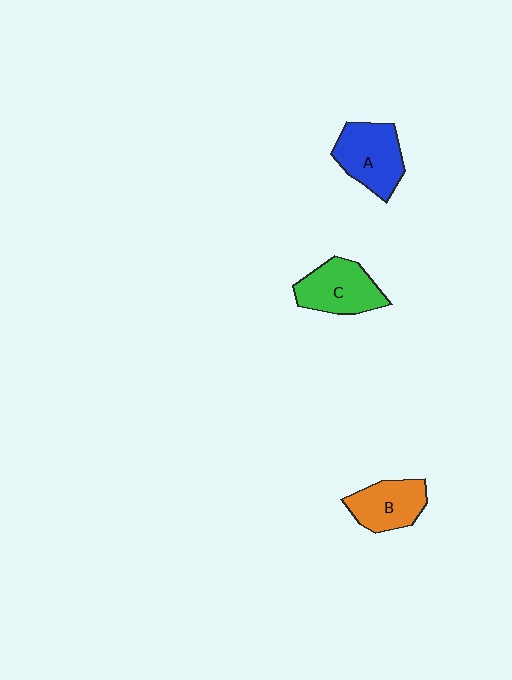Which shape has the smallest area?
Shape B (orange).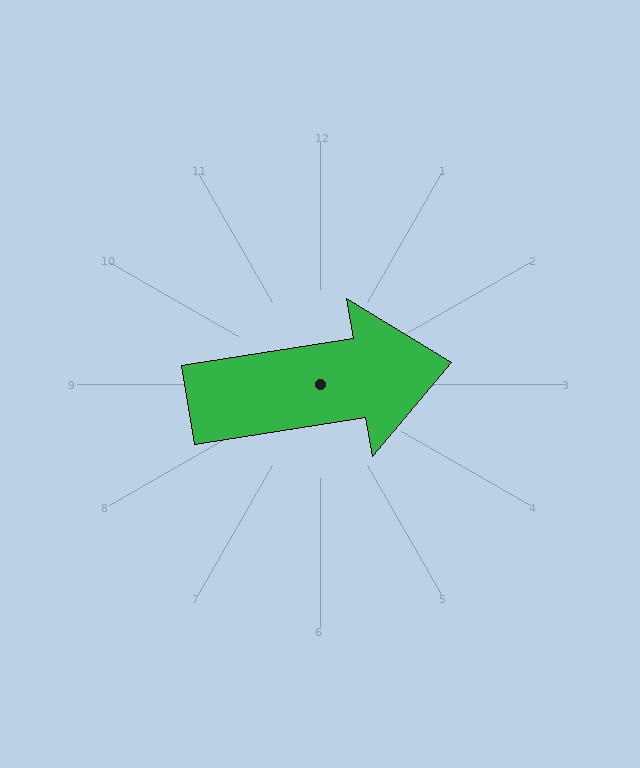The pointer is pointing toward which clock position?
Roughly 3 o'clock.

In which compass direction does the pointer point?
East.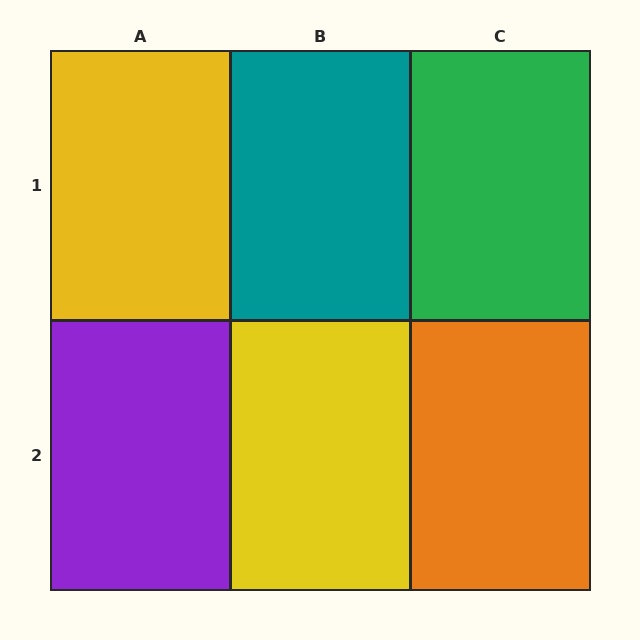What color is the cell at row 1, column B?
Teal.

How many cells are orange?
1 cell is orange.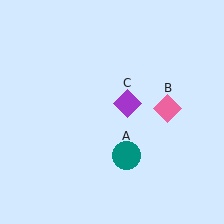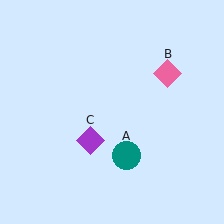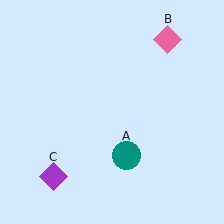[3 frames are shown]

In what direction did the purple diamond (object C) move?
The purple diamond (object C) moved down and to the left.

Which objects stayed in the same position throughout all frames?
Teal circle (object A) remained stationary.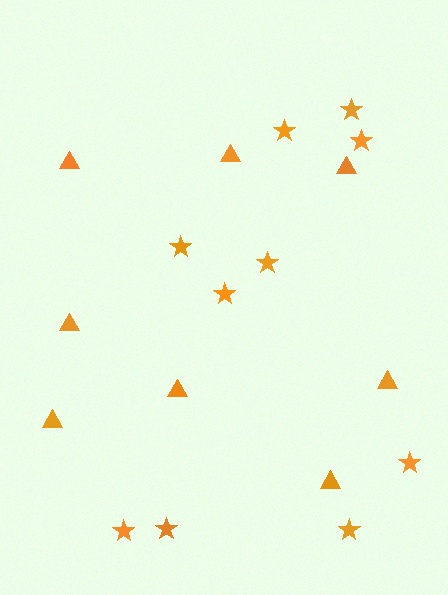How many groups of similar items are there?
There are 2 groups: one group of triangles (8) and one group of stars (10).